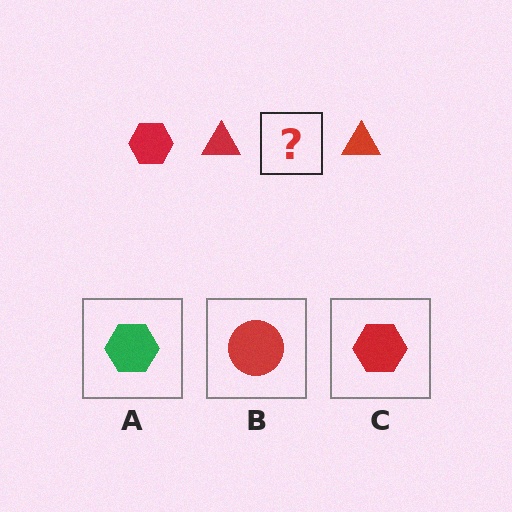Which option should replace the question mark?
Option C.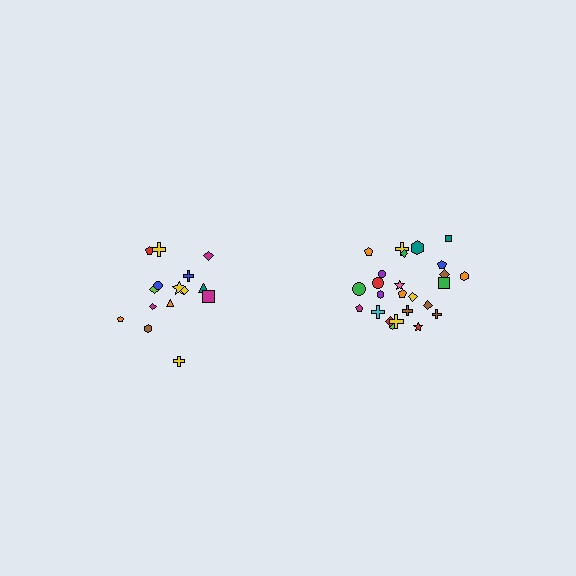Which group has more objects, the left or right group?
The right group.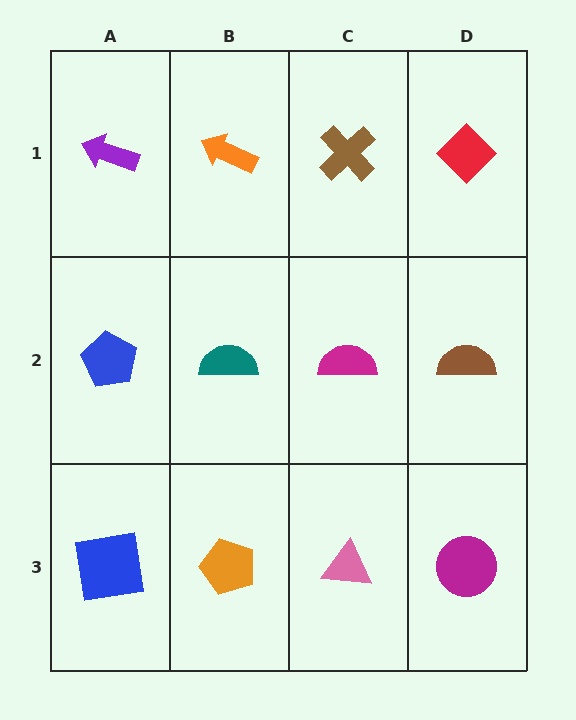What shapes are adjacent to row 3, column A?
A blue pentagon (row 2, column A), an orange pentagon (row 3, column B).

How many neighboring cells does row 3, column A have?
2.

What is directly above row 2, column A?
A purple arrow.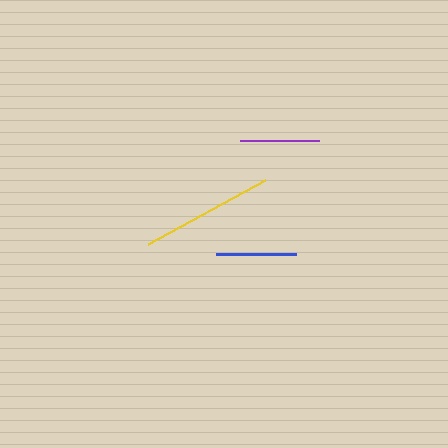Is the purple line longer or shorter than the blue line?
The blue line is longer than the purple line.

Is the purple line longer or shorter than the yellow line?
The yellow line is longer than the purple line.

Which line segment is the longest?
The yellow line is the longest at approximately 133 pixels.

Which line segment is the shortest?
The purple line is the shortest at approximately 79 pixels.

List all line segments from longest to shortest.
From longest to shortest: yellow, blue, purple.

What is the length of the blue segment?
The blue segment is approximately 80 pixels long.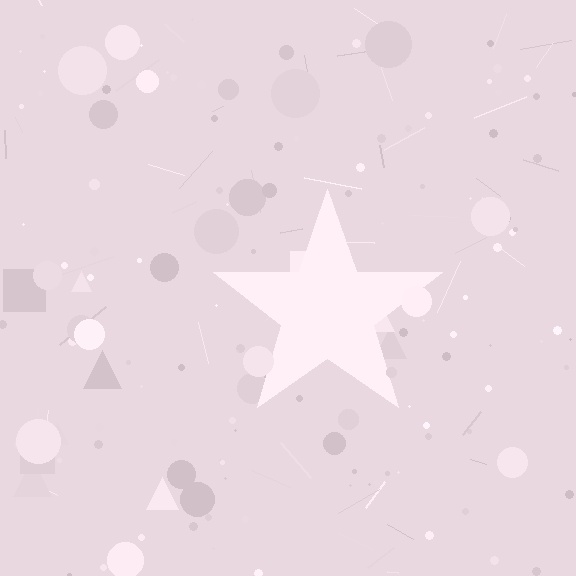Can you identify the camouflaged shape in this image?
The camouflaged shape is a star.